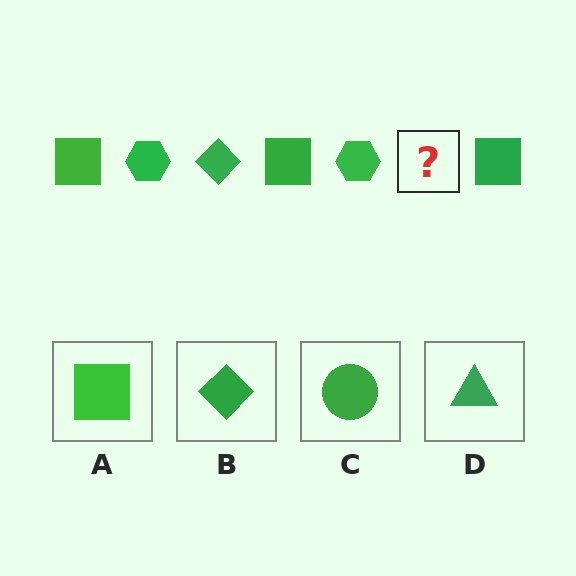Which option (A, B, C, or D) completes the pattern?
B.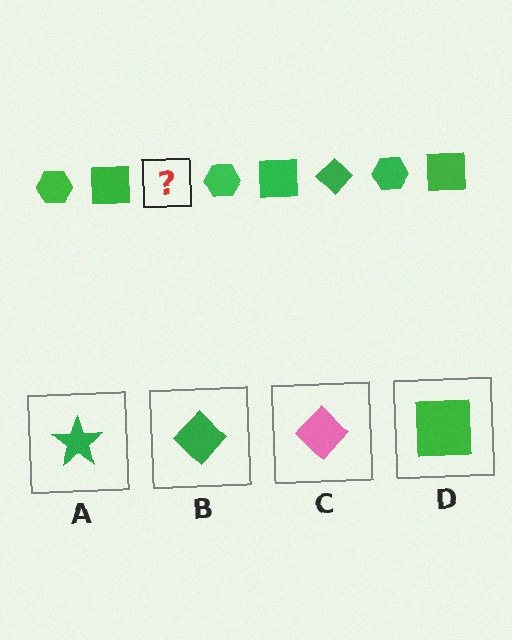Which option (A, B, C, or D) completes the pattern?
B.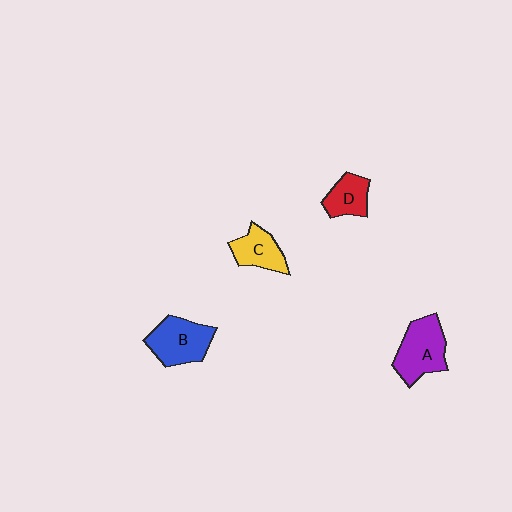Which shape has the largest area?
Shape A (purple).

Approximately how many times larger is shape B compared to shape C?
Approximately 1.4 times.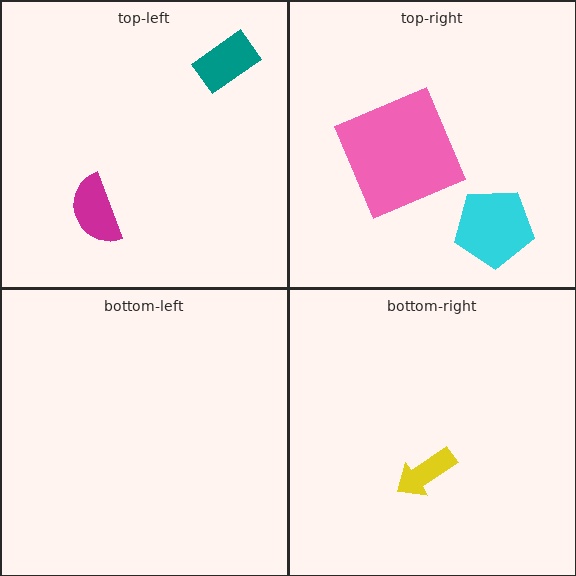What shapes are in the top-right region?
The cyan pentagon, the pink square.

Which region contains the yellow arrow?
The bottom-right region.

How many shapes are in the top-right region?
2.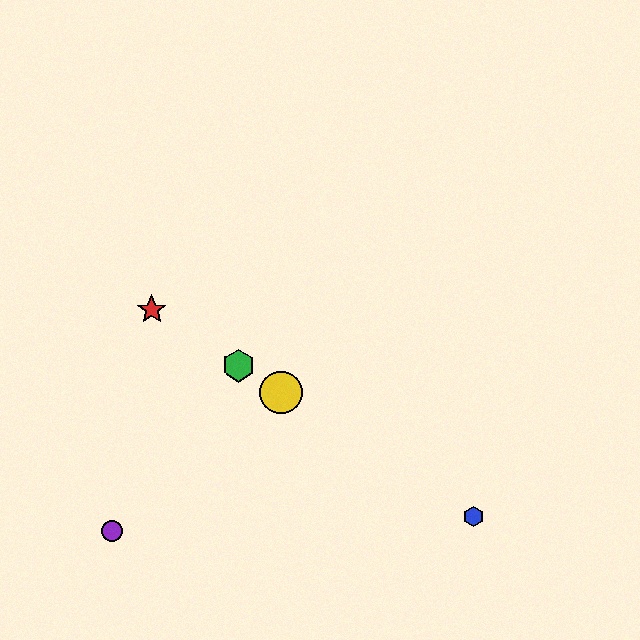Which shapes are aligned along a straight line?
The red star, the blue hexagon, the green hexagon, the yellow circle are aligned along a straight line.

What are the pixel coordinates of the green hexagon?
The green hexagon is at (238, 365).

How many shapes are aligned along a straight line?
4 shapes (the red star, the blue hexagon, the green hexagon, the yellow circle) are aligned along a straight line.